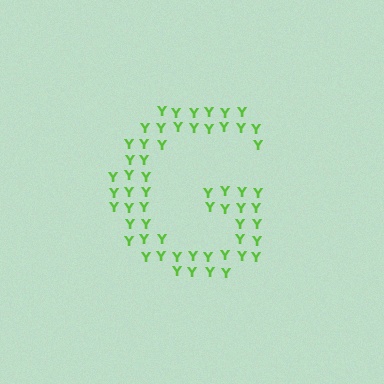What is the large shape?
The large shape is the letter G.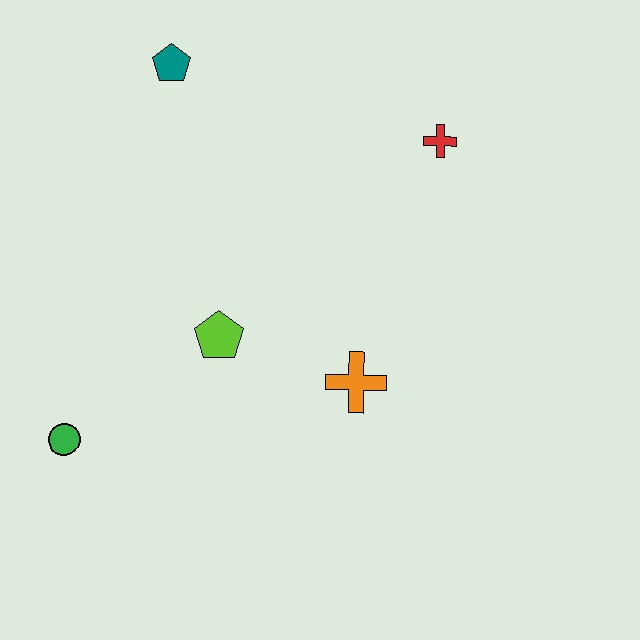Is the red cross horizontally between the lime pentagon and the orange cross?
No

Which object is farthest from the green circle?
The red cross is farthest from the green circle.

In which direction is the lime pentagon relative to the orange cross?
The lime pentagon is to the left of the orange cross.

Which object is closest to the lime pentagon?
The orange cross is closest to the lime pentagon.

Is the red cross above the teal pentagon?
No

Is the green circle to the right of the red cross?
No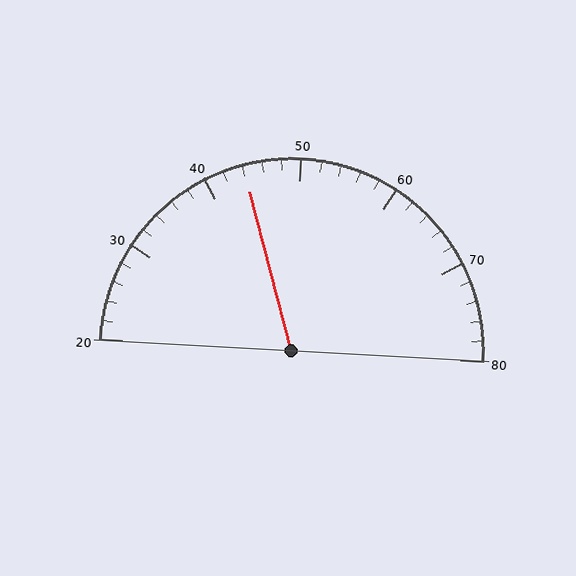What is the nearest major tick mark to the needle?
The nearest major tick mark is 40.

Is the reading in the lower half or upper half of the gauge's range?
The reading is in the lower half of the range (20 to 80).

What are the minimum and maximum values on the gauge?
The gauge ranges from 20 to 80.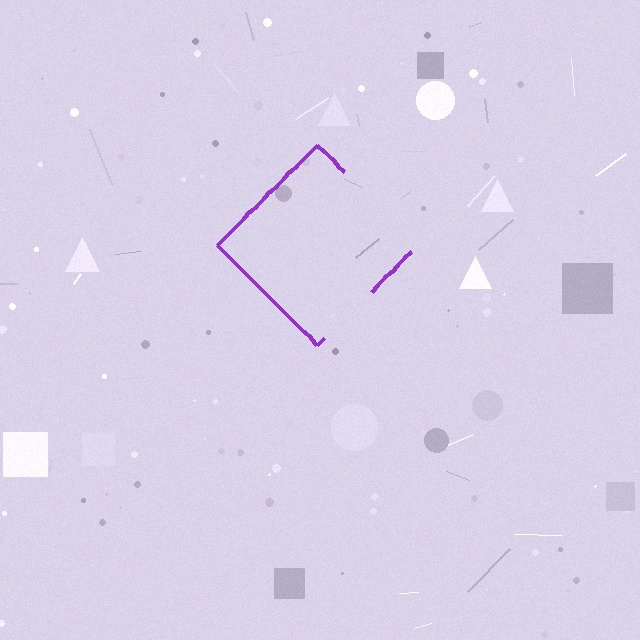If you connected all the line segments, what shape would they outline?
They would outline a diamond.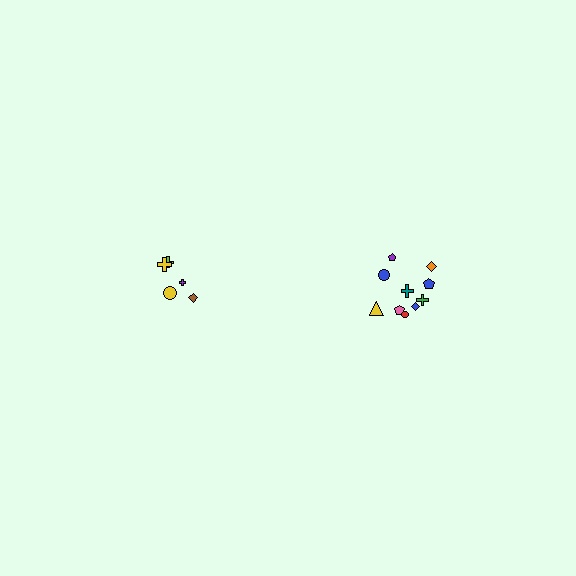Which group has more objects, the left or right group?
The right group.